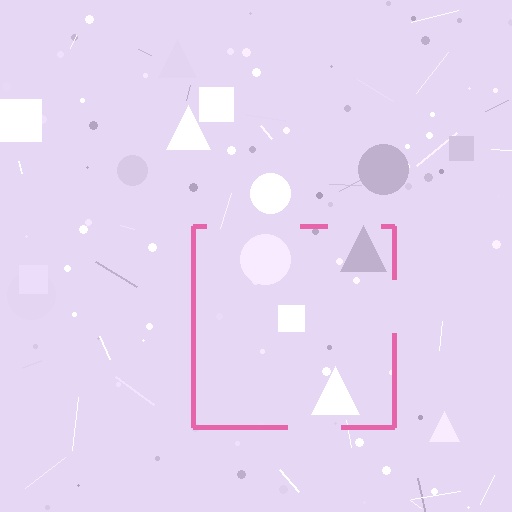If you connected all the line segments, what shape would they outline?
They would outline a square.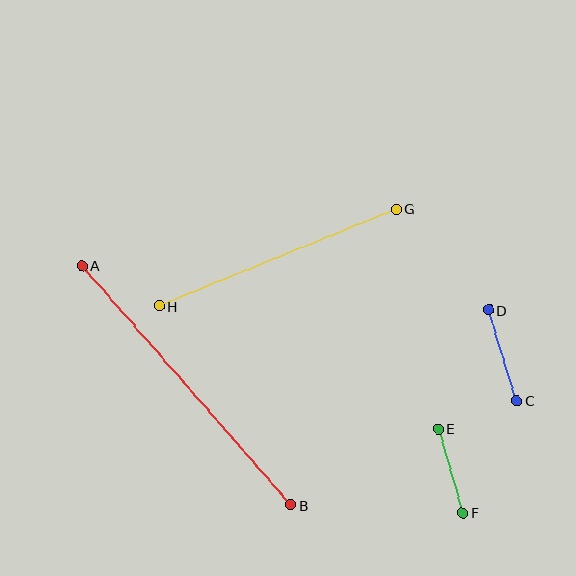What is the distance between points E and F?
The distance is approximately 87 pixels.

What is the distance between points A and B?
The distance is approximately 318 pixels.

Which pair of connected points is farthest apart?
Points A and B are farthest apart.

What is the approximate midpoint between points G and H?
The midpoint is at approximately (278, 257) pixels.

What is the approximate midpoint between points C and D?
The midpoint is at approximately (503, 355) pixels.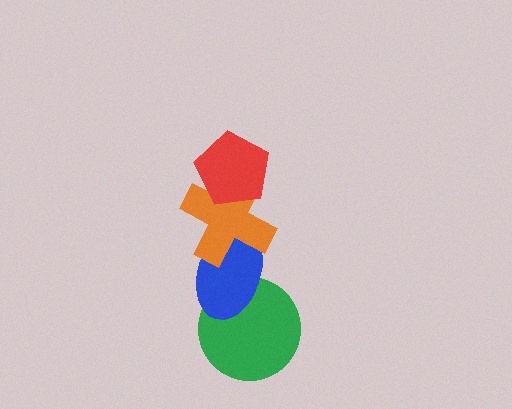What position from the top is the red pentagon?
The red pentagon is 1st from the top.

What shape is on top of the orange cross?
The red pentagon is on top of the orange cross.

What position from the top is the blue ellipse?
The blue ellipse is 3rd from the top.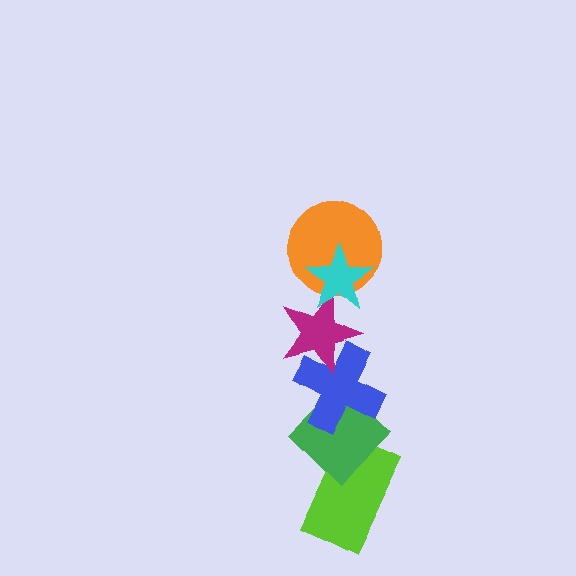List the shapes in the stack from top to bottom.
From top to bottom: the cyan star, the orange circle, the magenta star, the blue cross, the green diamond, the lime rectangle.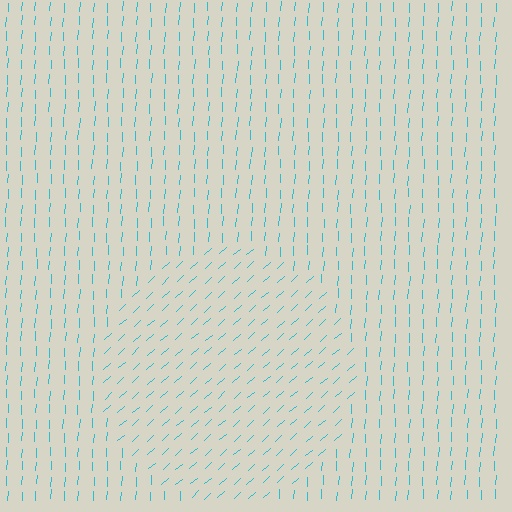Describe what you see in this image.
The image is filled with small cyan line segments. A circle region in the image has lines oriented differently from the surrounding lines, creating a visible texture boundary.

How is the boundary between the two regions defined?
The boundary is defined purely by a change in line orientation (approximately 45 degrees difference). All lines are the same color and thickness.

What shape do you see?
I see a circle.